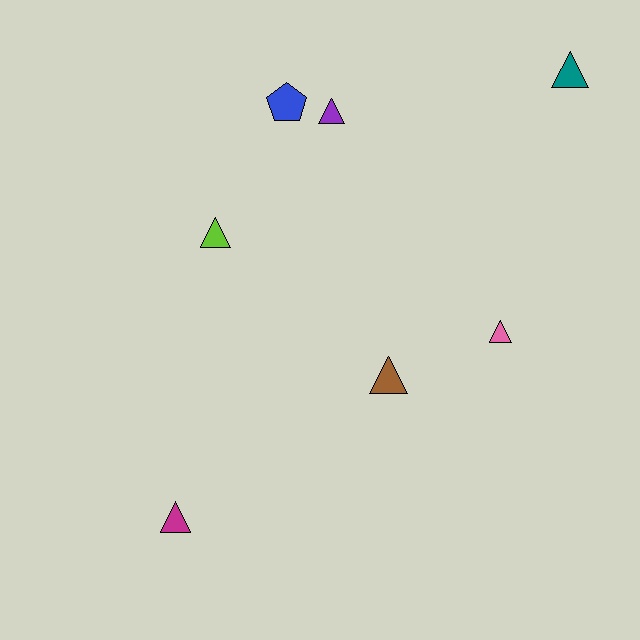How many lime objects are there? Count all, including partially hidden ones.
There is 1 lime object.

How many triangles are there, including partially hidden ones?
There are 6 triangles.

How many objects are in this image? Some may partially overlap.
There are 7 objects.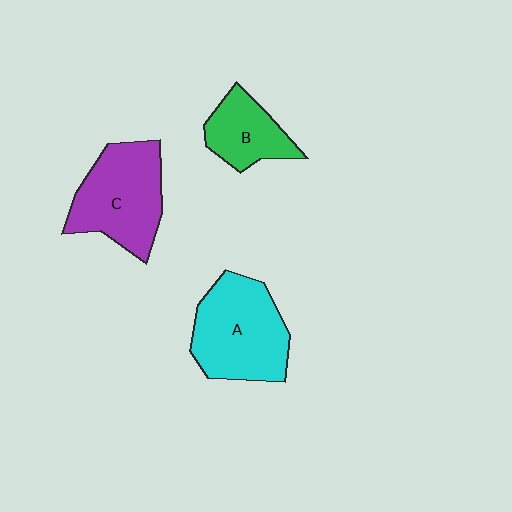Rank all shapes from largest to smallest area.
From largest to smallest: A (cyan), C (purple), B (green).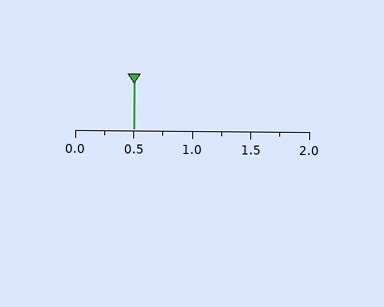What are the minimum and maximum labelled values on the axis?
The axis runs from 0.0 to 2.0.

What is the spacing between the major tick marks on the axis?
The major ticks are spaced 0.5 apart.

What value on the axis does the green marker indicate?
The marker indicates approximately 0.5.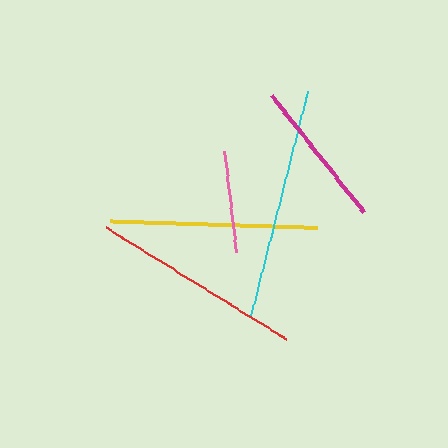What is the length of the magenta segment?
The magenta segment is approximately 149 pixels long.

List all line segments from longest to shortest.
From longest to shortest: cyan, red, yellow, magenta, pink.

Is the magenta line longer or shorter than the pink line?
The magenta line is longer than the pink line.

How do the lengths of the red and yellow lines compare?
The red and yellow lines are approximately the same length.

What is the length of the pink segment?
The pink segment is approximately 102 pixels long.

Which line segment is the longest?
The cyan line is the longest at approximately 233 pixels.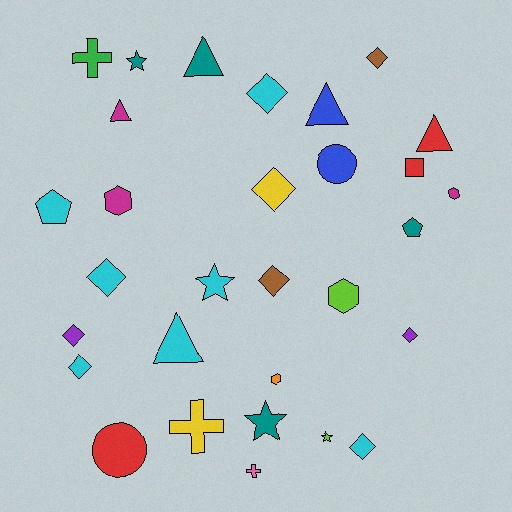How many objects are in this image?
There are 30 objects.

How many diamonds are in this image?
There are 9 diamonds.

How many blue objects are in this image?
There are 2 blue objects.